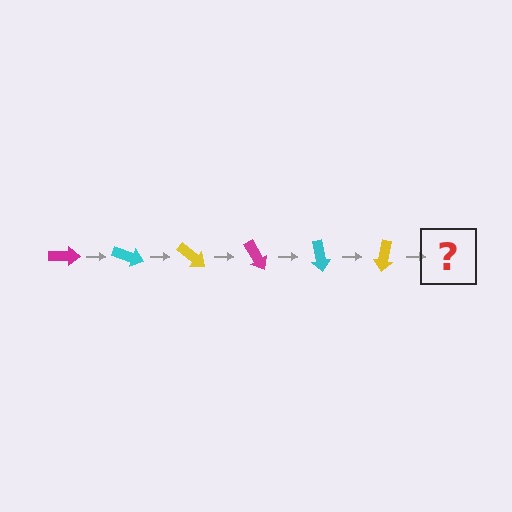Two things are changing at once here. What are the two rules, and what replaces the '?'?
The two rules are that it rotates 20 degrees each step and the color cycles through magenta, cyan, and yellow. The '?' should be a magenta arrow, rotated 120 degrees from the start.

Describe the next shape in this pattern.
It should be a magenta arrow, rotated 120 degrees from the start.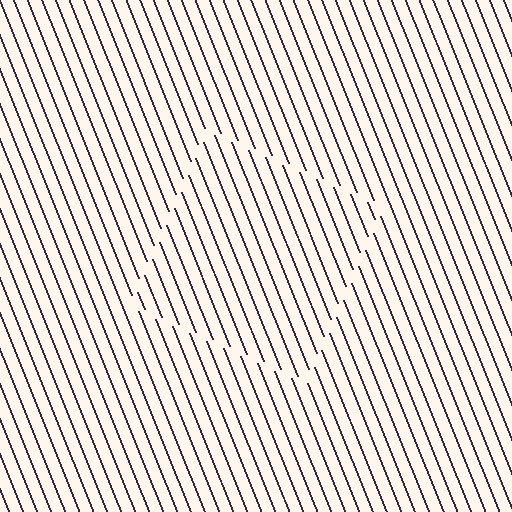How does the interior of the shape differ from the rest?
The interior of the shape contains the same grating, shifted by half a period — the contour is defined by the phase discontinuity where line-ends from the inner and outer gratings abut.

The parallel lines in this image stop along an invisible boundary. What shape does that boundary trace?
An illusory square. The interior of the shape contains the same grating, shifted by half a period — the contour is defined by the phase discontinuity where line-ends from the inner and outer gratings abut.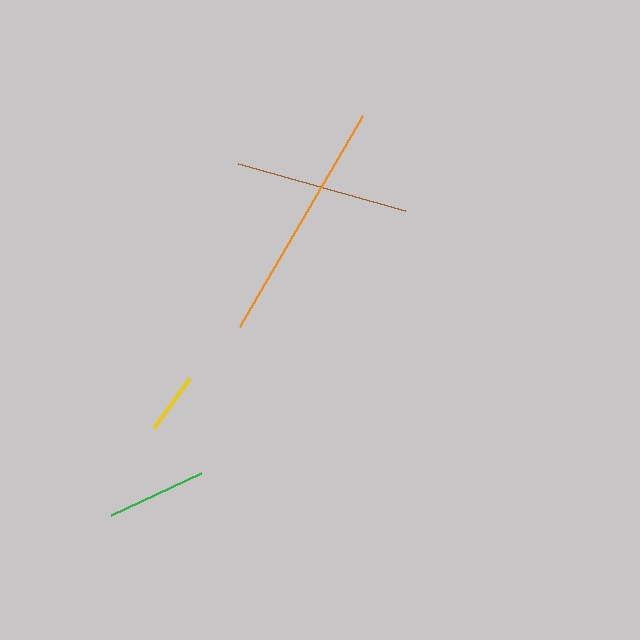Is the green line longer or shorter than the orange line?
The orange line is longer than the green line.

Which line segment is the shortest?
The yellow line is the shortest at approximately 61 pixels.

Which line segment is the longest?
The orange line is the longest at approximately 244 pixels.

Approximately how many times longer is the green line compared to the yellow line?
The green line is approximately 1.6 times the length of the yellow line.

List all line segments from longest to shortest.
From longest to shortest: orange, brown, green, yellow.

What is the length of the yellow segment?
The yellow segment is approximately 61 pixels long.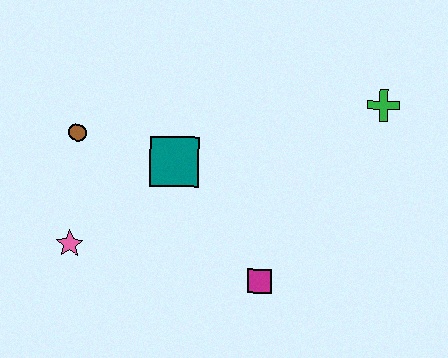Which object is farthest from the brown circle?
The green cross is farthest from the brown circle.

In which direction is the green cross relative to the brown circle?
The green cross is to the right of the brown circle.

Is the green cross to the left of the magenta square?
No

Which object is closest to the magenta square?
The teal square is closest to the magenta square.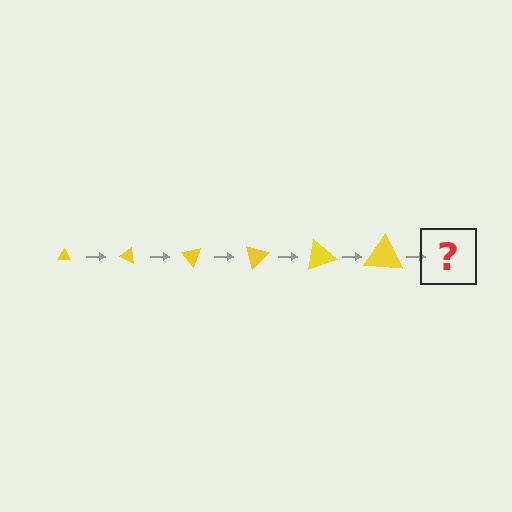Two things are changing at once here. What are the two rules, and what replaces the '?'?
The two rules are that the triangle grows larger each step and it rotates 25 degrees each step. The '?' should be a triangle, larger than the previous one and rotated 150 degrees from the start.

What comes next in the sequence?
The next element should be a triangle, larger than the previous one and rotated 150 degrees from the start.